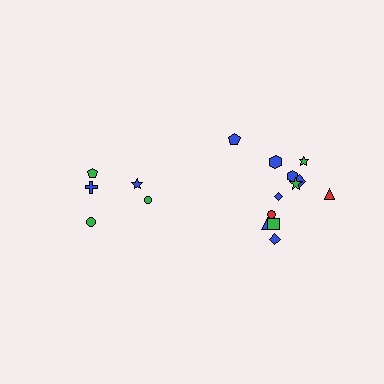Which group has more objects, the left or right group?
The right group.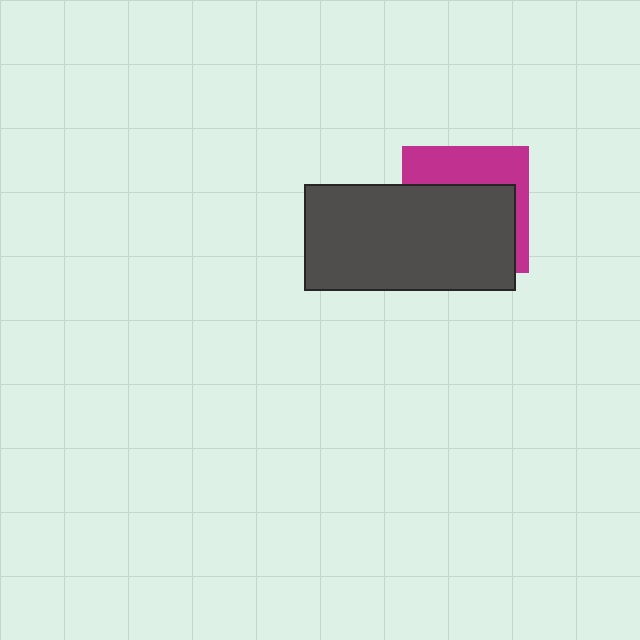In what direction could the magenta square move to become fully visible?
The magenta square could move up. That would shift it out from behind the dark gray rectangle entirely.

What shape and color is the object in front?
The object in front is a dark gray rectangle.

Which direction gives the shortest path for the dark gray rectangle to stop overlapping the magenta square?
Moving down gives the shortest separation.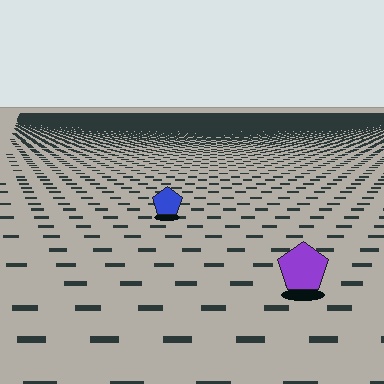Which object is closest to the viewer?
The purple pentagon is closest. The texture marks near it are larger and more spread out.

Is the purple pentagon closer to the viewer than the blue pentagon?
Yes. The purple pentagon is closer — you can tell from the texture gradient: the ground texture is coarser near it.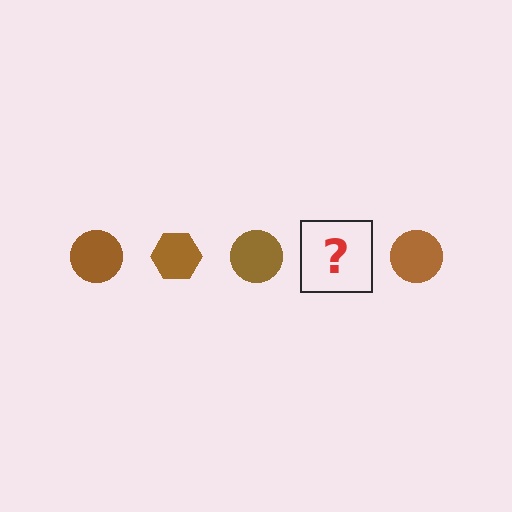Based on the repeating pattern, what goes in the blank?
The blank should be a brown hexagon.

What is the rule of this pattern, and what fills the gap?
The rule is that the pattern cycles through circle, hexagon shapes in brown. The gap should be filled with a brown hexagon.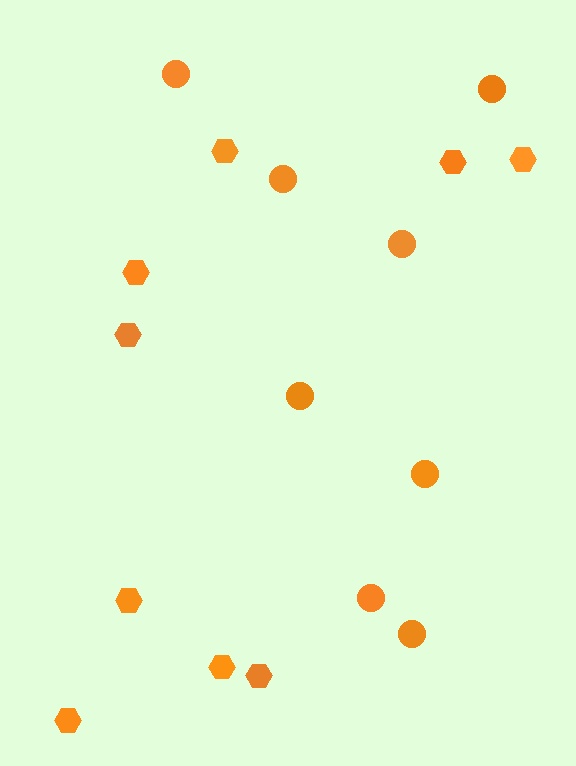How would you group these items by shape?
There are 2 groups: one group of hexagons (9) and one group of circles (8).